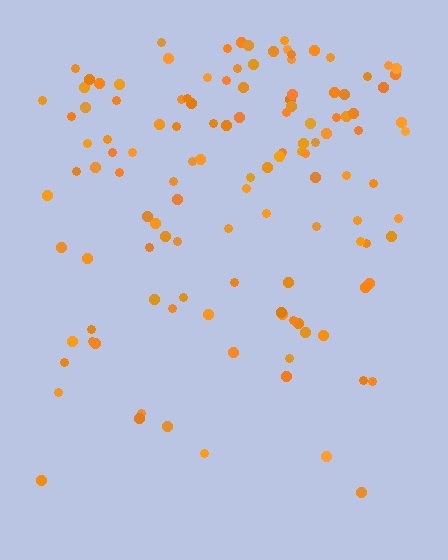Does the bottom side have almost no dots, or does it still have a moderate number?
Still a moderate number, just noticeably fewer than the top.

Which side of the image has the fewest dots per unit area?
The bottom.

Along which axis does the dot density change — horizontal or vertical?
Vertical.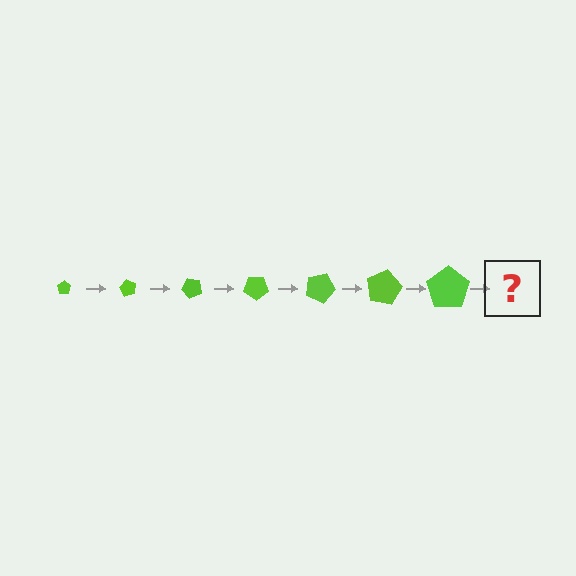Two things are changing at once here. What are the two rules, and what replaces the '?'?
The two rules are that the pentagon grows larger each step and it rotates 60 degrees each step. The '?' should be a pentagon, larger than the previous one and rotated 420 degrees from the start.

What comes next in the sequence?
The next element should be a pentagon, larger than the previous one and rotated 420 degrees from the start.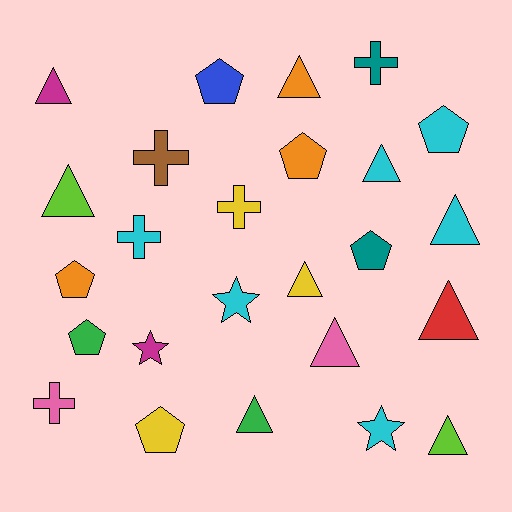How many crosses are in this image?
There are 5 crosses.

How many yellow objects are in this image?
There are 3 yellow objects.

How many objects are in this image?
There are 25 objects.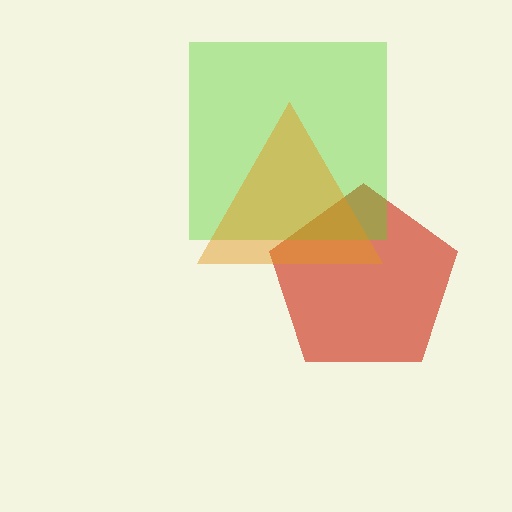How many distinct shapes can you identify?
There are 3 distinct shapes: a red pentagon, a lime square, an orange triangle.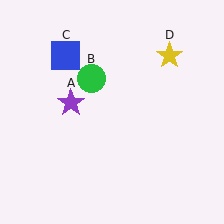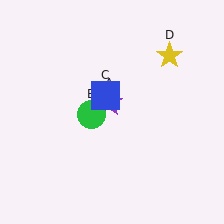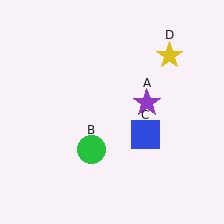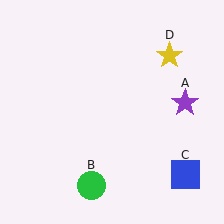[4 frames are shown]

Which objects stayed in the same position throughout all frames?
Yellow star (object D) remained stationary.